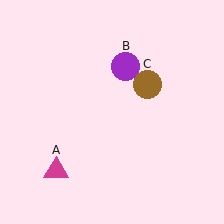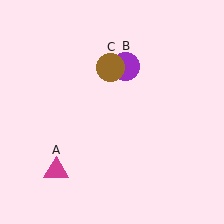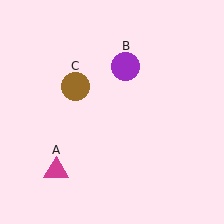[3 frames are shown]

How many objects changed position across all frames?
1 object changed position: brown circle (object C).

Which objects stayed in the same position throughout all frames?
Magenta triangle (object A) and purple circle (object B) remained stationary.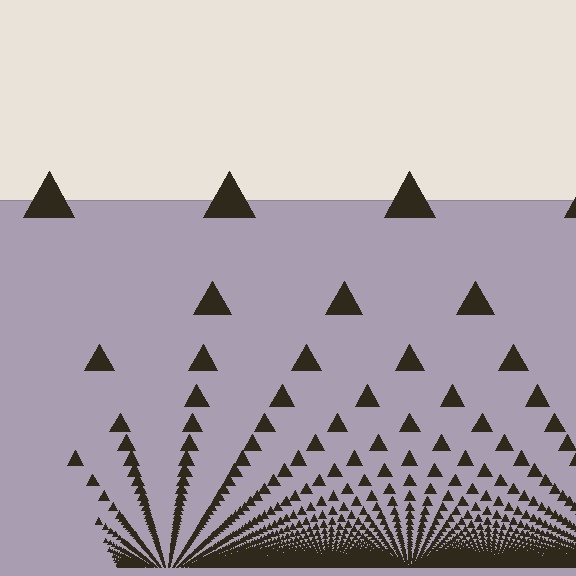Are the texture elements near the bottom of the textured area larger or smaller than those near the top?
Smaller. The gradient is inverted — elements near the bottom are smaller and denser.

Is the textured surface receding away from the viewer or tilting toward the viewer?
The surface appears to tilt toward the viewer. Texture elements get larger and sparser toward the top.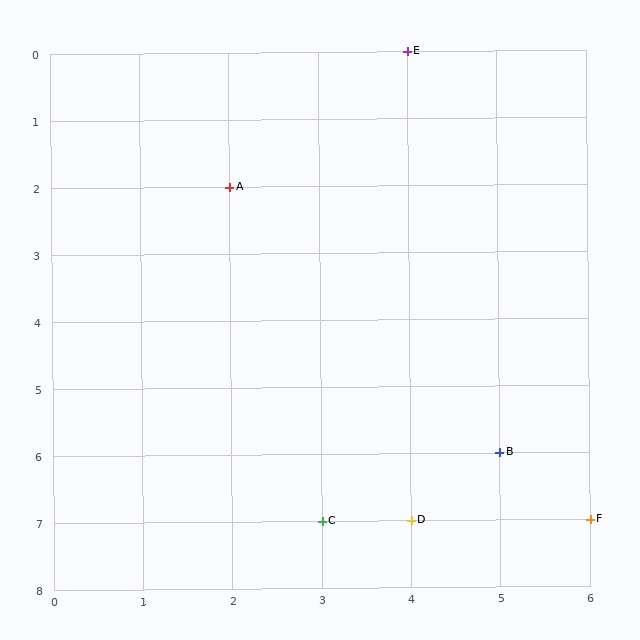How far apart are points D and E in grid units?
Points D and E are 7 rows apart.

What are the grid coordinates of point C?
Point C is at grid coordinates (3, 7).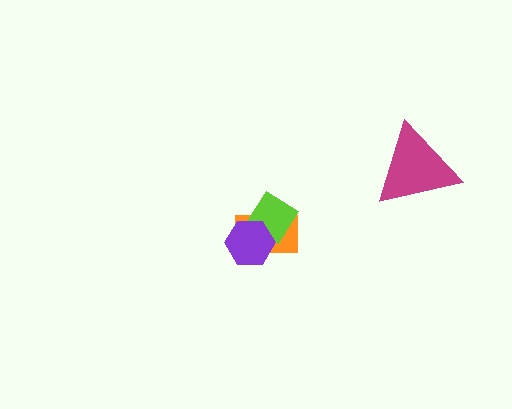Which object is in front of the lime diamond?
The purple hexagon is in front of the lime diamond.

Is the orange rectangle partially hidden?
Yes, it is partially covered by another shape.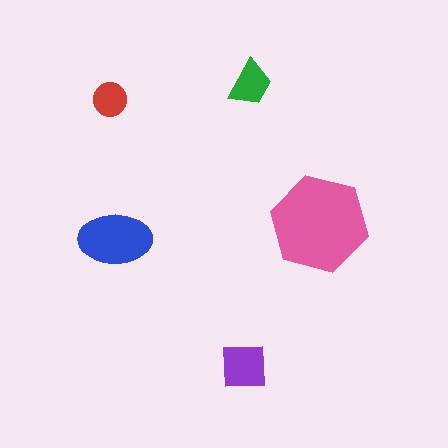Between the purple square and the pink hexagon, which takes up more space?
The pink hexagon.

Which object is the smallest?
The red circle.